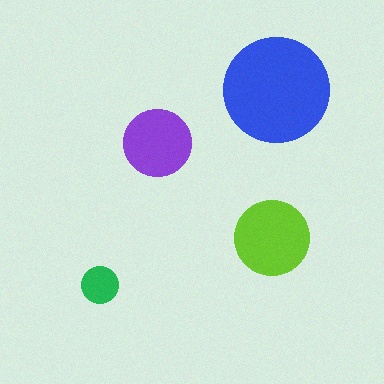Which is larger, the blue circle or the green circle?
The blue one.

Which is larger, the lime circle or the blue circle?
The blue one.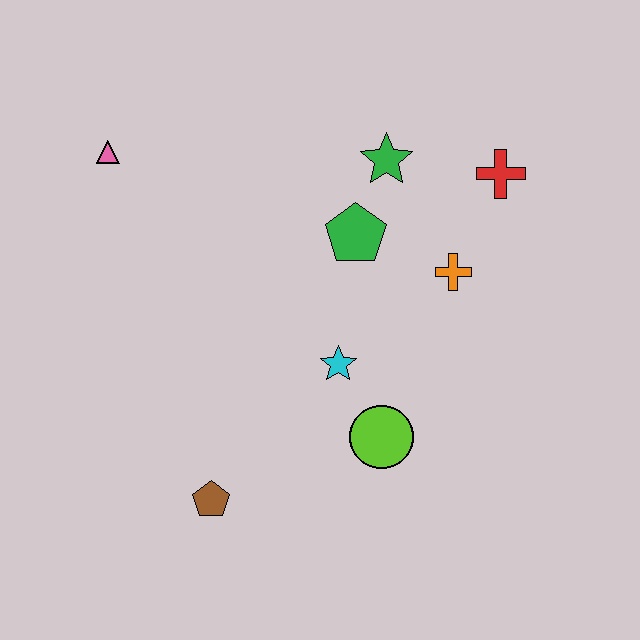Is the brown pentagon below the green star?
Yes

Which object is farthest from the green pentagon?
The brown pentagon is farthest from the green pentagon.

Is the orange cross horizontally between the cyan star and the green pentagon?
No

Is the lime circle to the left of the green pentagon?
No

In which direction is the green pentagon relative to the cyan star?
The green pentagon is above the cyan star.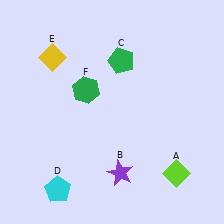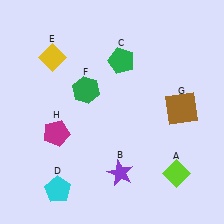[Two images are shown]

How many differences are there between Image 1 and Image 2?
There are 2 differences between the two images.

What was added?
A brown square (G), a magenta pentagon (H) were added in Image 2.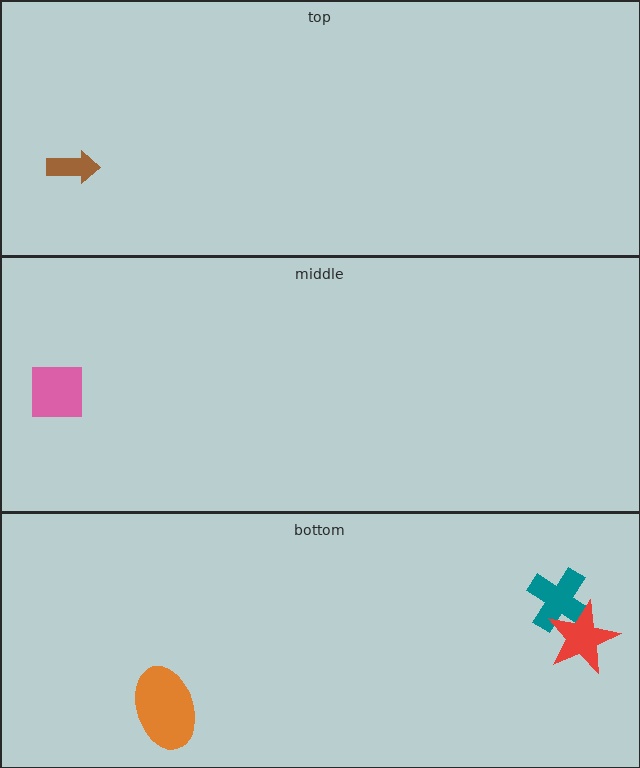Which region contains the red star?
The bottom region.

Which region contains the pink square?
The middle region.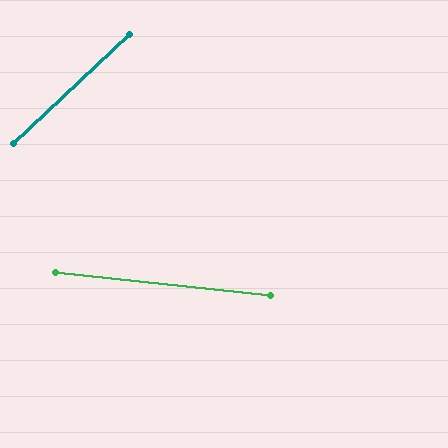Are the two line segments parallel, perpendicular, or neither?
Neither parallel nor perpendicular — they differ by about 49°.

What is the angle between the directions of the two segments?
Approximately 49 degrees.